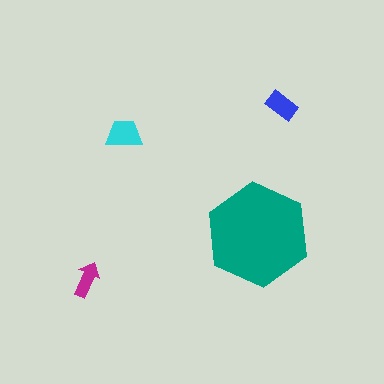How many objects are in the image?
There are 4 objects in the image.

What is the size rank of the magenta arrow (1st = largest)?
4th.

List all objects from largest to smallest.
The teal hexagon, the cyan trapezoid, the blue rectangle, the magenta arrow.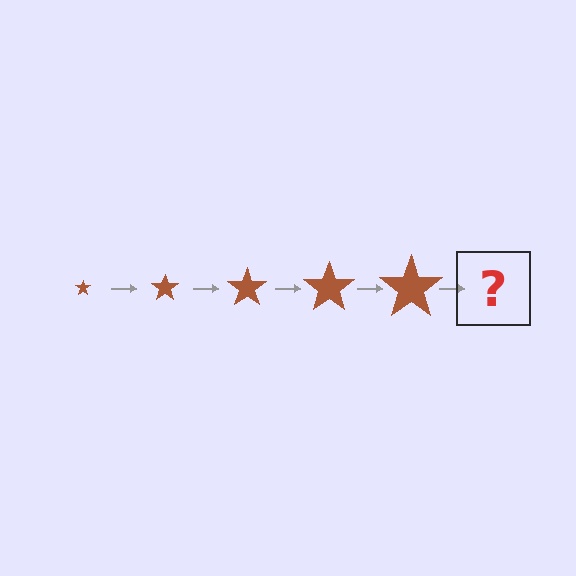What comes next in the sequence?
The next element should be a brown star, larger than the previous one.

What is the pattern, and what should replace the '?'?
The pattern is that the star gets progressively larger each step. The '?' should be a brown star, larger than the previous one.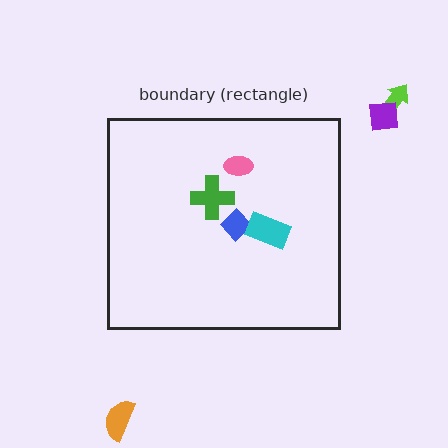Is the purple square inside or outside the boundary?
Outside.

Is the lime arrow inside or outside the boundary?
Outside.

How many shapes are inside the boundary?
4 inside, 3 outside.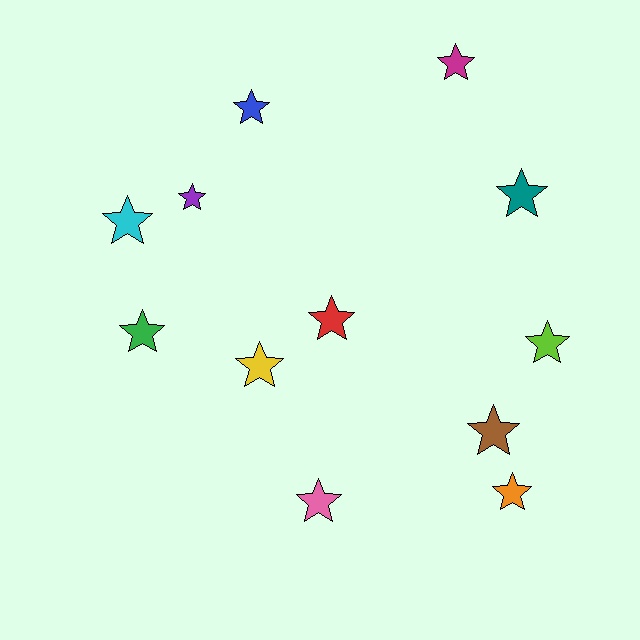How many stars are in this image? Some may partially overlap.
There are 12 stars.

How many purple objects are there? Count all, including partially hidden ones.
There is 1 purple object.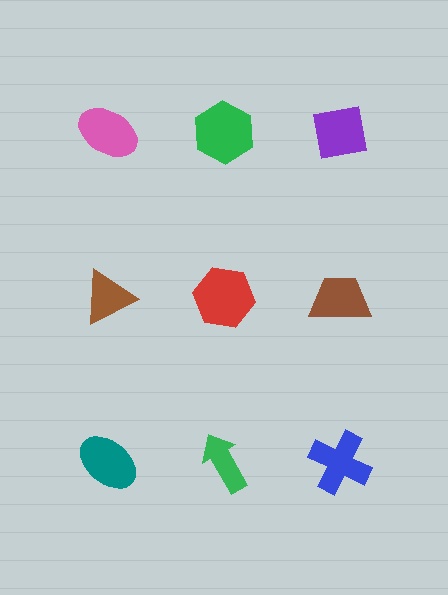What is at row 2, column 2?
A red hexagon.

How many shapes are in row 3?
3 shapes.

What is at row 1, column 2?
A green hexagon.